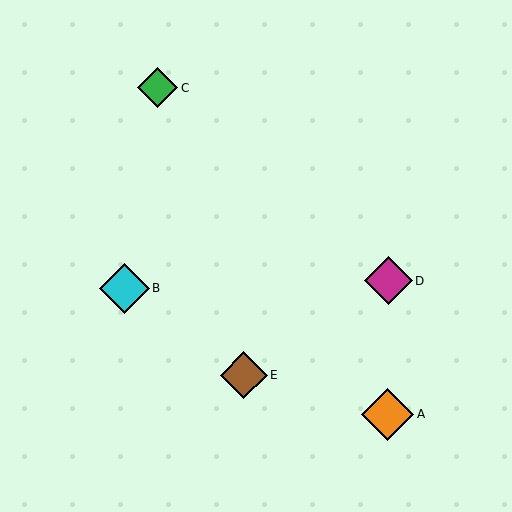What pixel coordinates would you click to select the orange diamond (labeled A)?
Click at (387, 414) to select the orange diamond A.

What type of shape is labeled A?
Shape A is an orange diamond.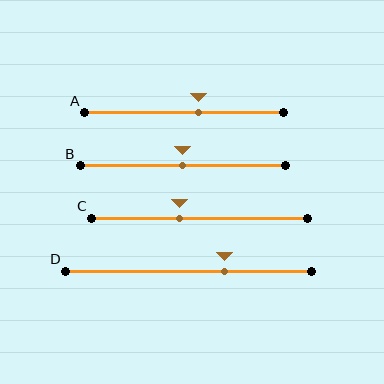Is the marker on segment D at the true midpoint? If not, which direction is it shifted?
No, the marker on segment D is shifted to the right by about 15% of the segment length.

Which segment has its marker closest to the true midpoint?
Segment B has its marker closest to the true midpoint.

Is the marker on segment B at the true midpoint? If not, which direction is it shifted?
Yes, the marker on segment B is at the true midpoint.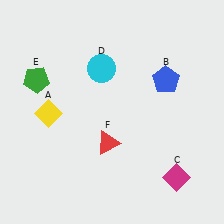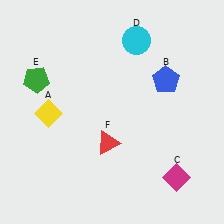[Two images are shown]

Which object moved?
The cyan circle (D) moved right.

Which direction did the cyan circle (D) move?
The cyan circle (D) moved right.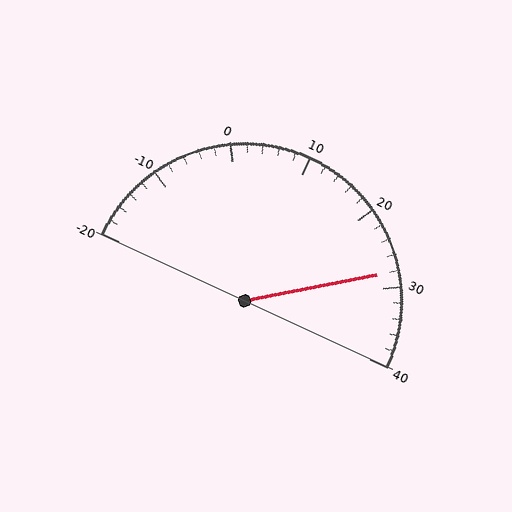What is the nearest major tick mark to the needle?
The nearest major tick mark is 30.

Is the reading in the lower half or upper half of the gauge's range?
The reading is in the upper half of the range (-20 to 40).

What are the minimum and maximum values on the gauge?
The gauge ranges from -20 to 40.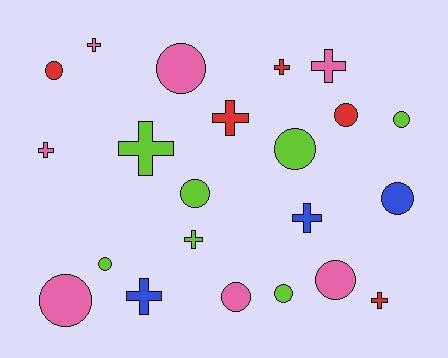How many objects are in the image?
There are 22 objects.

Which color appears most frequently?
Pink, with 7 objects.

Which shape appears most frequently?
Circle, with 12 objects.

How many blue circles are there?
There is 1 blue circle.